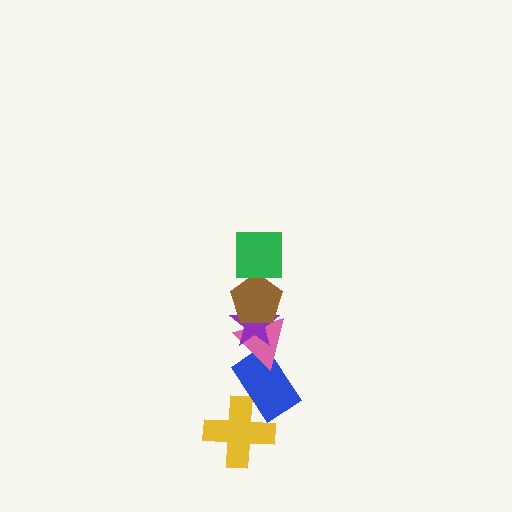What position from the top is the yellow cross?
The yellow cross is 6th from the top.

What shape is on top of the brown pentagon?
The green square is on top of the brown pentagon.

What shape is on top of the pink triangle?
The purple star is on top of the pink triangle.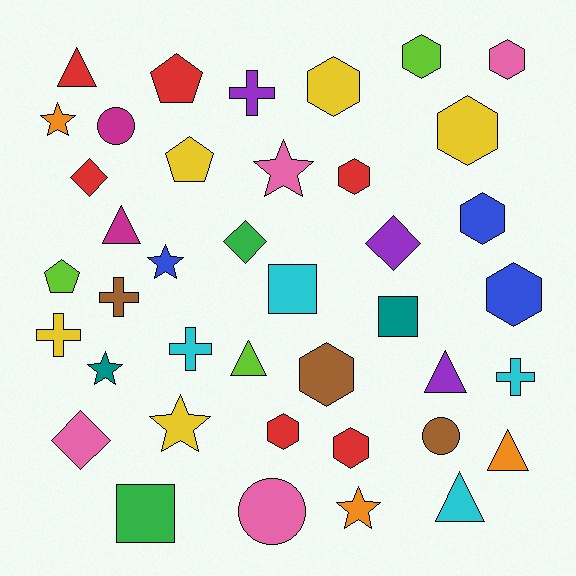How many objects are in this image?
There are 40 objects.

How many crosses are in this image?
There are 5 crosses.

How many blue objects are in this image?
There are 3 blue objects.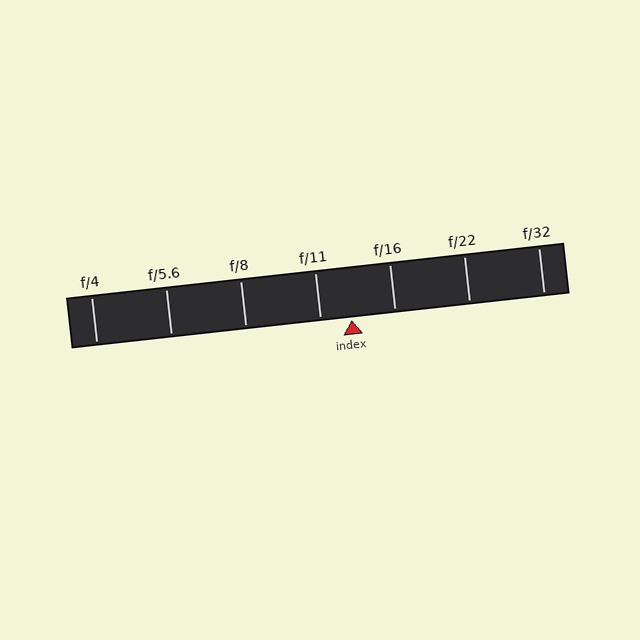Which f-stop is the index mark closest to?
The index mark is closest to f/11.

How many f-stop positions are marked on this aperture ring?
There are 7 f-stop positions marked.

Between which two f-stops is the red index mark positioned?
The index mark is between f/11 and f/16.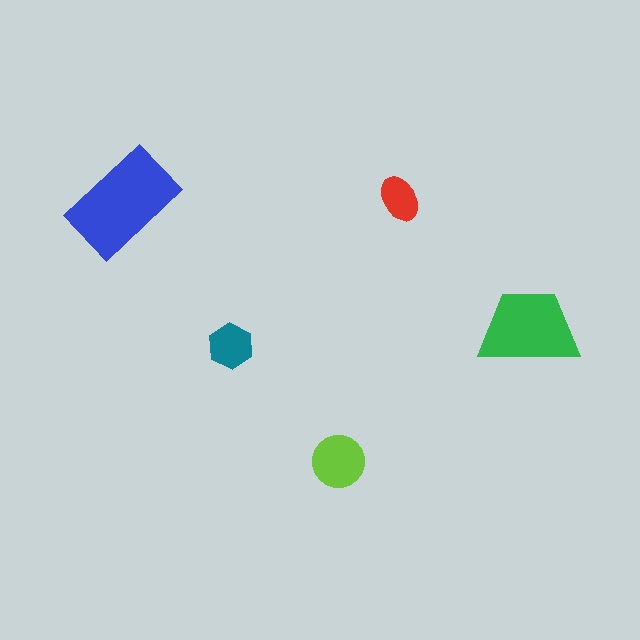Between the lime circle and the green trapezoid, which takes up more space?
The green trapezoid.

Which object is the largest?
The blue rectangle.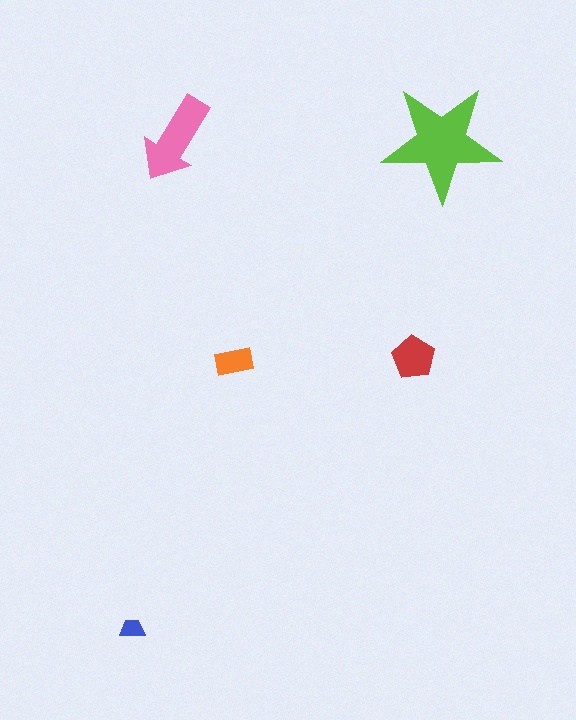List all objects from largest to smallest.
The lime star, the pink arrow, the red pentagon, the orange rectangle, the blue trapezoid.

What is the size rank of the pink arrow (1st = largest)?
2nd.